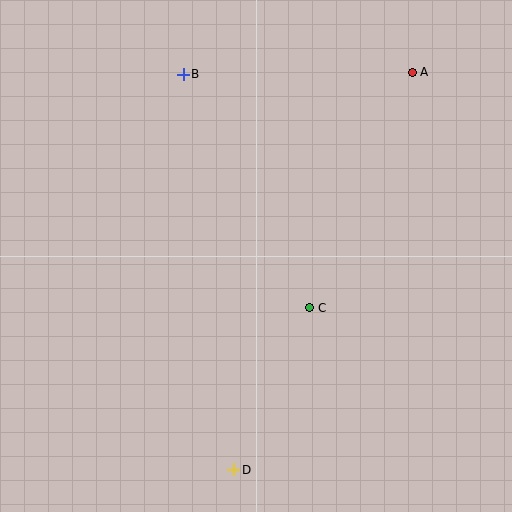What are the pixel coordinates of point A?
Point A is at (412, 72).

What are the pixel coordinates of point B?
Point B is at (183, 74).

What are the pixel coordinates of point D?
Point D is at (234, 470).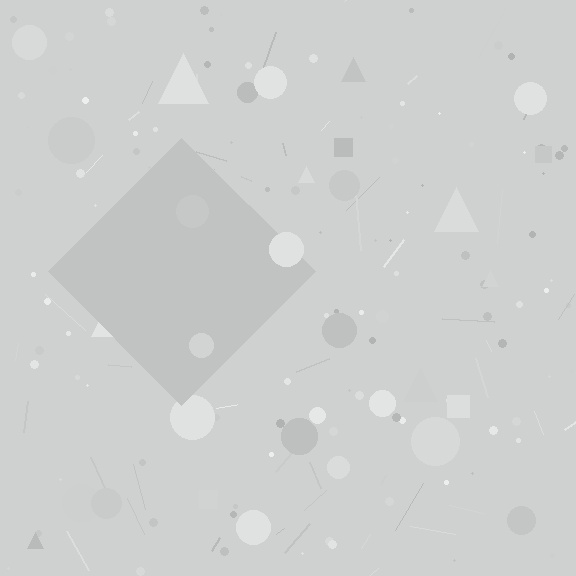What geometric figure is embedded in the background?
A diamond is embedded in the background.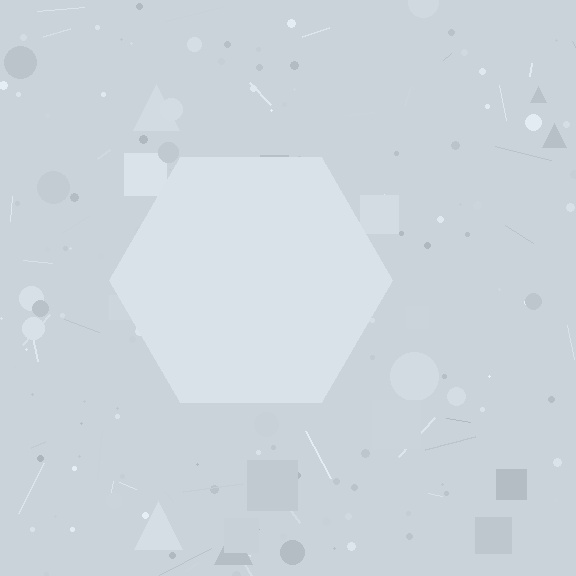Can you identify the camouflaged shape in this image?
The camouflaged shape is a hexagon.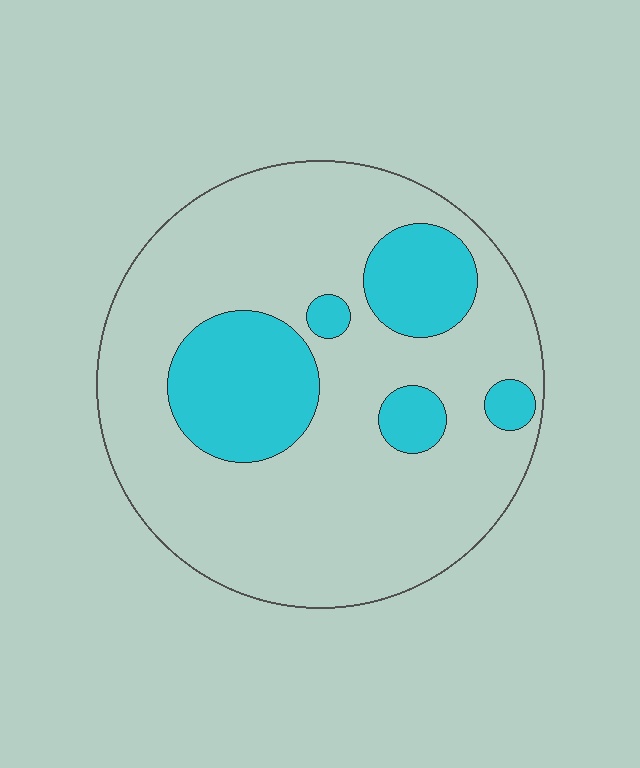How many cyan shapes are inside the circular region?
5.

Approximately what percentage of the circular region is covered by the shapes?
Approximately 25%.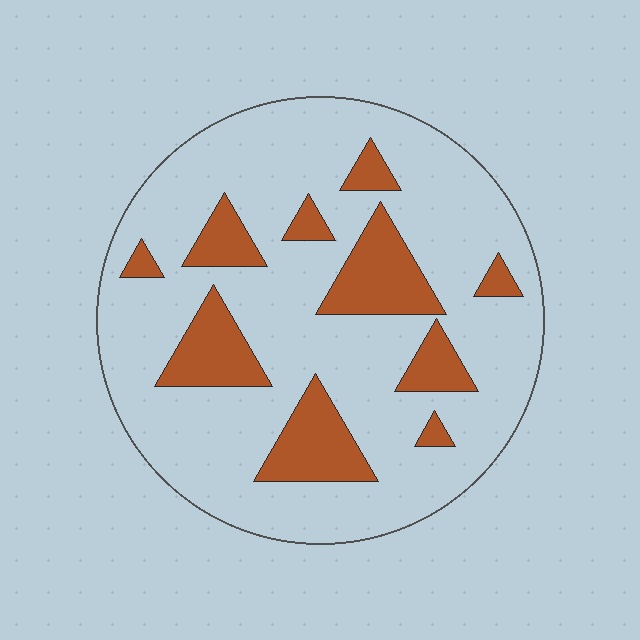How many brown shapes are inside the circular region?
10.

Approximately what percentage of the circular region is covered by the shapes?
Approximately 20%.